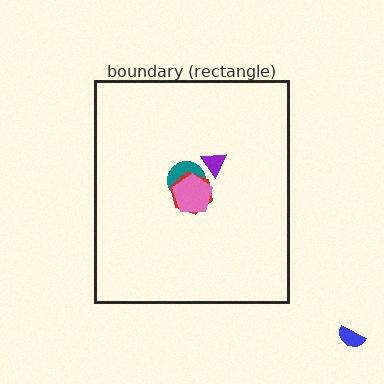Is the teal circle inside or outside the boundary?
Inside.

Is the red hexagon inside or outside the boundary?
Inside.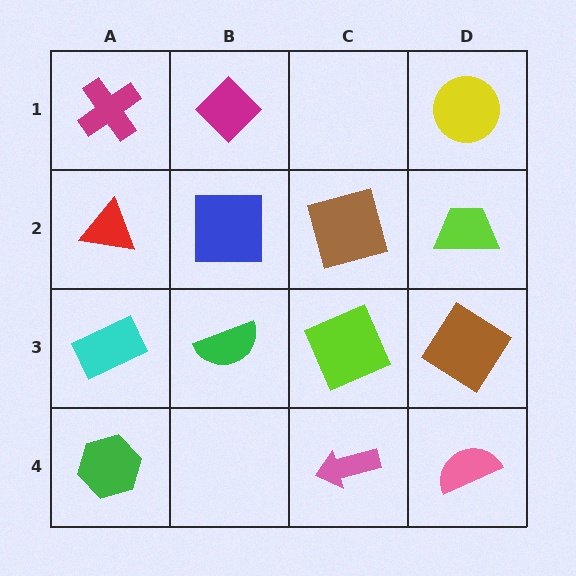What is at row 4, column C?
A pink arrow.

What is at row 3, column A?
A cyan rectangle.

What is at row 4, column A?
A green hexagon.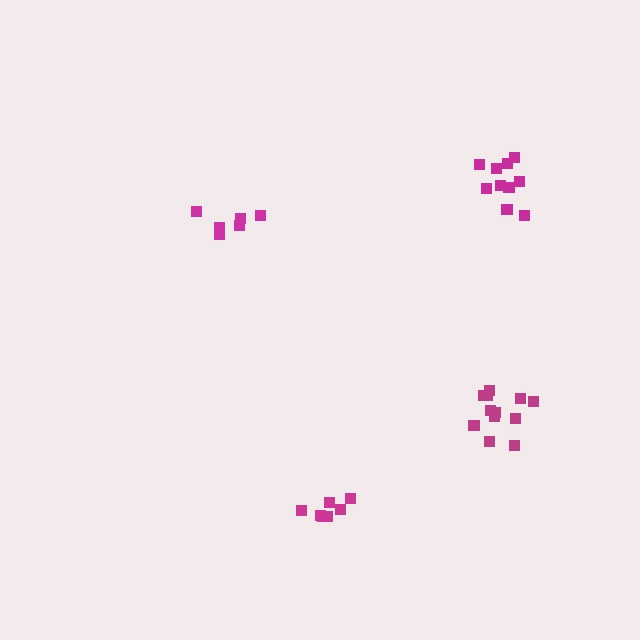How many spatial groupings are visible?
There are 4 spatial groupings.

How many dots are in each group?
Group 1: 12 dots, Group 2: 10 dots, Group 3: 6 dots, Group 4: 7 dots (35 total).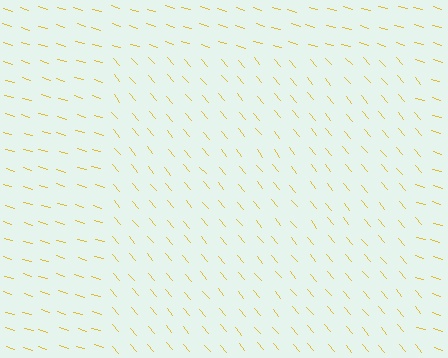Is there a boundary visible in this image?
Yes, there is a texture boundary formed by a change in line orientation.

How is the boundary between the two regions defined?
The boundary is defined purely by a change in line orientation (approximately 34 degrees difference). All lines are the same color and thickness.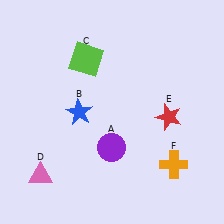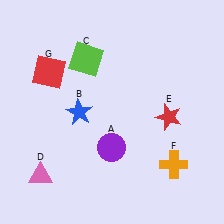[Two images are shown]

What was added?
A red square (G) was added in Image 2.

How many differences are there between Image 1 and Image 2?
There is 1 difference between the two images.